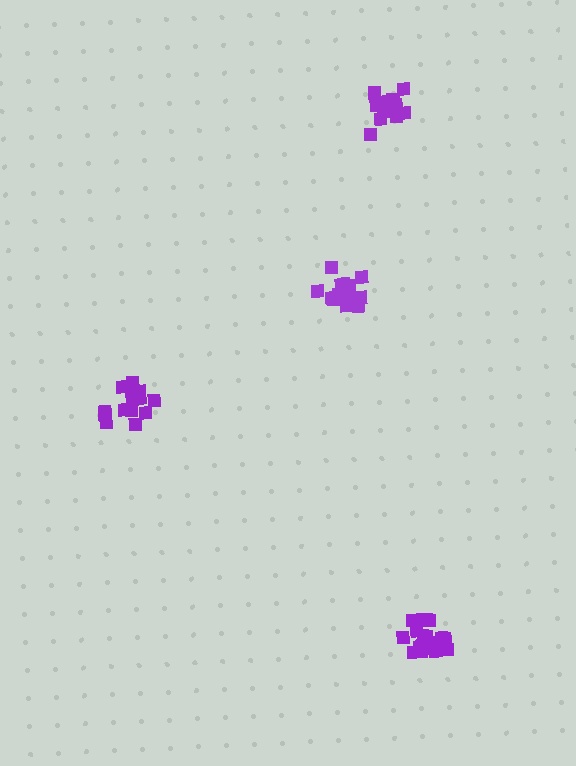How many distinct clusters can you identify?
There are 4 distinct clusters.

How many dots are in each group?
Group 1: 15 dots, Group 2: 20 dots, Group 3: 17 dots, Group 4: 15 dots (67 total).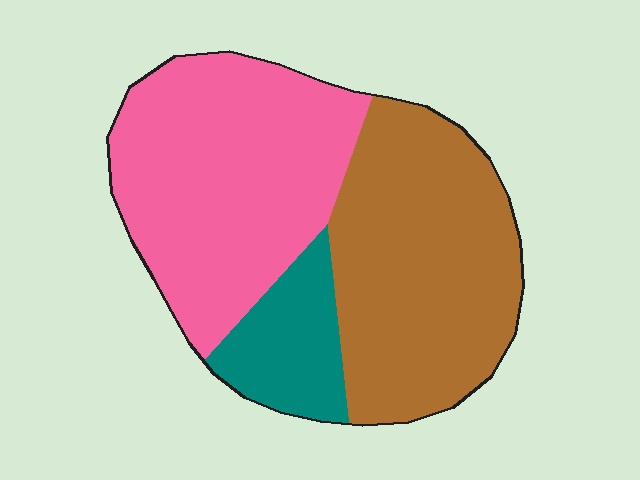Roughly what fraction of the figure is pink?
Pink covers about 45% of the figure.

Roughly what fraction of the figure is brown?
Brown covers roughly 40% of the figure.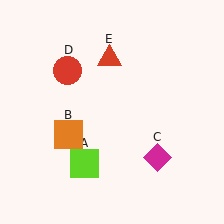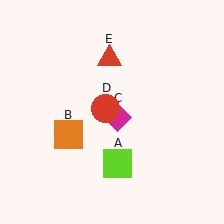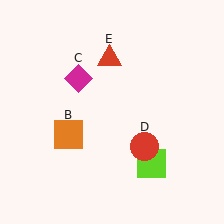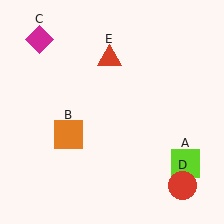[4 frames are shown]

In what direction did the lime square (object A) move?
The lime square (object A) moved right.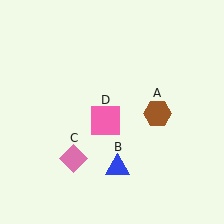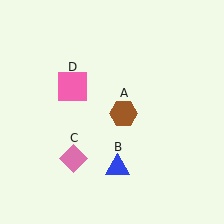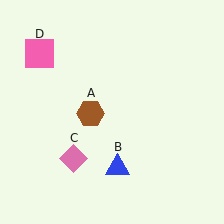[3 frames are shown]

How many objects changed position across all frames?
2 objects changed position: brown hexagon (object A), pink square (object D).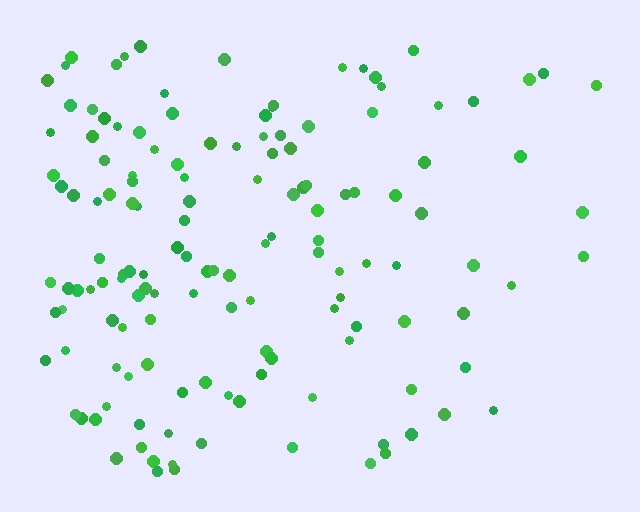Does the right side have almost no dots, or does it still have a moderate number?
Still a moderate number, just noticeably fewer than the left.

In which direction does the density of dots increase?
From right to left, with the left side densest.